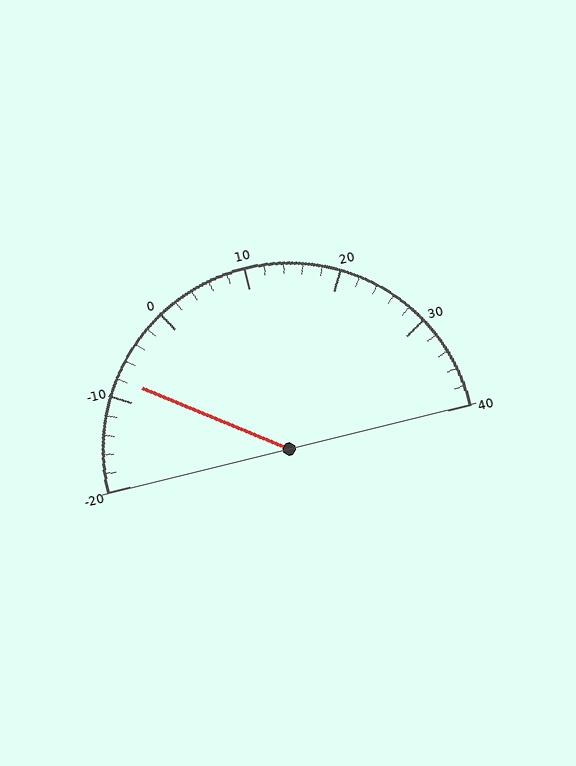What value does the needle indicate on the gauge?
The needle indicates approximately -8.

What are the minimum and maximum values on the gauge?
The gauge ranges from -20 to 40.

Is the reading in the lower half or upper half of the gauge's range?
The reading is in the lower half of the range (-20 to 40).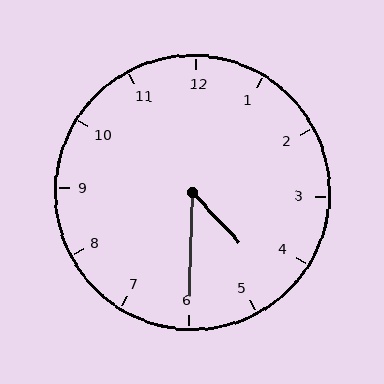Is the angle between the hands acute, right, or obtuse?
It is acute.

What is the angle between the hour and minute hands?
Approximately 45 degrees.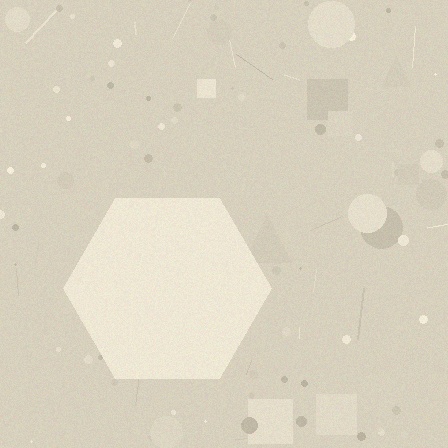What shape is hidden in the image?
A hexagon is hidden in the image.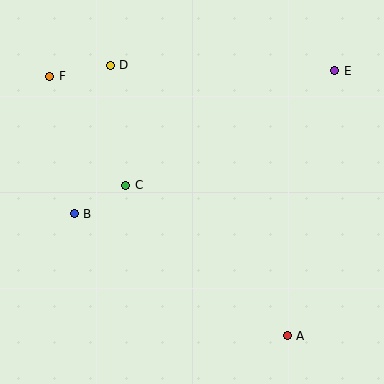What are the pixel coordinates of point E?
Point E is at (335, 71).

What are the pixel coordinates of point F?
Point F is at (50, 76).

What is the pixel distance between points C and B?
The distance between C and B is 59 pixels.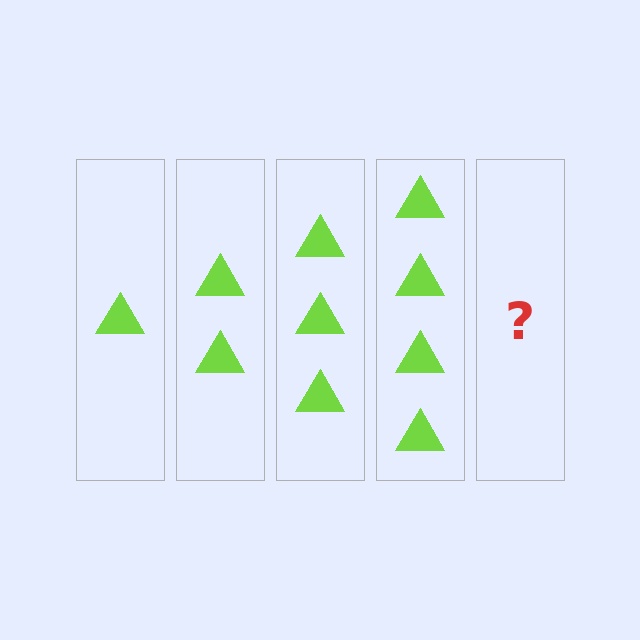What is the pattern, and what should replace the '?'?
The pattern is that each step adds one more triangle. The '?' should be 5 triangles.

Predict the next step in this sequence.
The next step is 5 triangles.